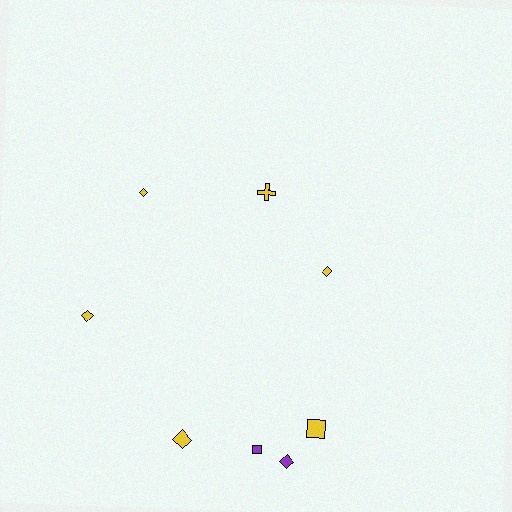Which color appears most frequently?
Yellow, with 6 objects.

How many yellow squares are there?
There is 1 yellow square.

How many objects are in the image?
There are 8 objects.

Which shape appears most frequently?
Diamond, with 5 objects.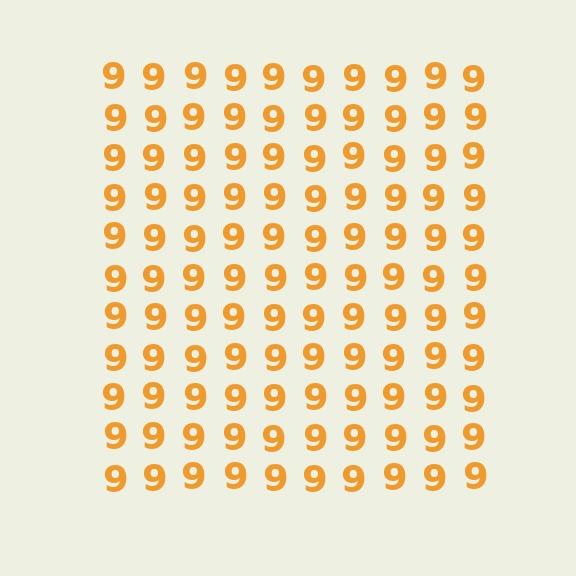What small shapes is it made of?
It is made of small digit 9's.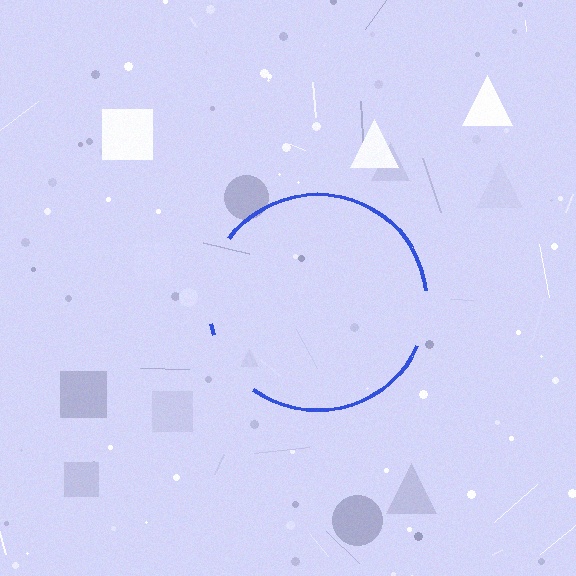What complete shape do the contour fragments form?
The contour fragments form a circle.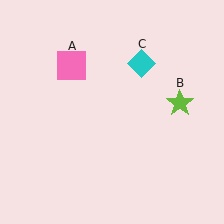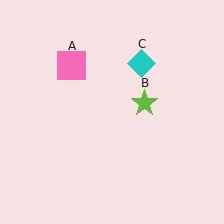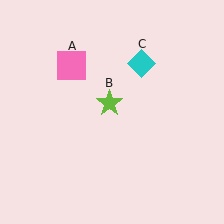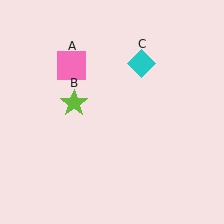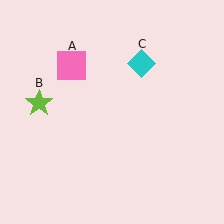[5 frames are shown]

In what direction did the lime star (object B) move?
The lime star (object B) moved left.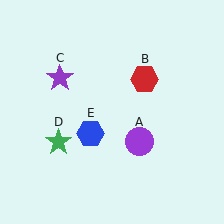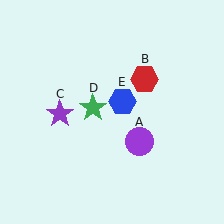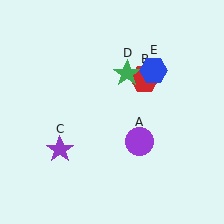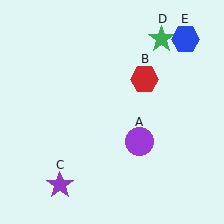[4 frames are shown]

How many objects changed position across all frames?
3 objects changed position: purple star (object C), green star (object D), blue hexagon (object E).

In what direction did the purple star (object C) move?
The purple star (object C) moved down.